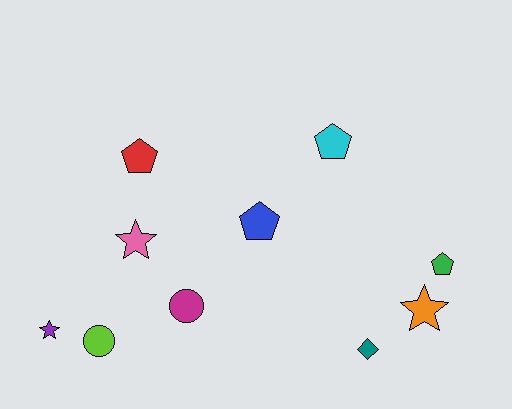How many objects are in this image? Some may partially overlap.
There are 10 objects.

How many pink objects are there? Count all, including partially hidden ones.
There is 1 pink object.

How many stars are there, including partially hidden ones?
There are 3 stars.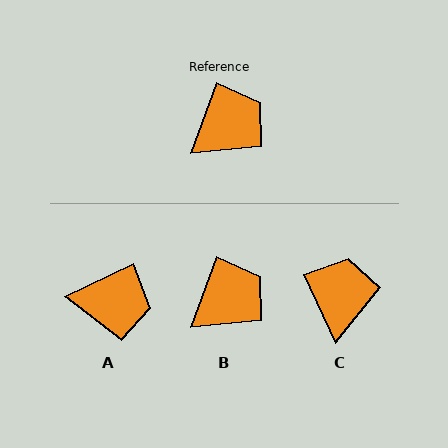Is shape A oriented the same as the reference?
No, it is off by about 44 degrees.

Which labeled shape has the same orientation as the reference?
B.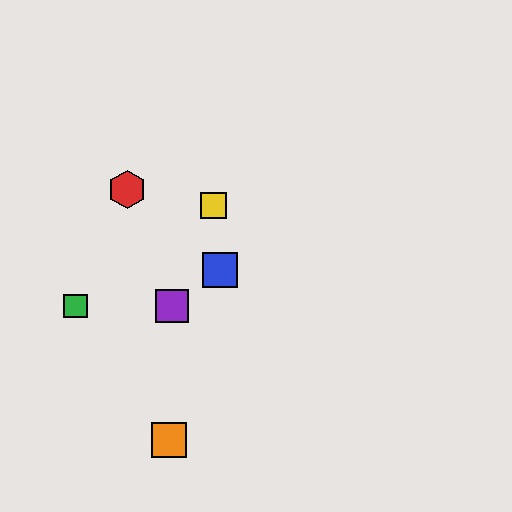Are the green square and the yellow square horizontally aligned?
No, the green square is at y≈306 and the yellow square is at y≈205.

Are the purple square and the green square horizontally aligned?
Yes, both are at y≈306.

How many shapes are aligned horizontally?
2 shapes (the green square, the purple square) are aligned horizontally.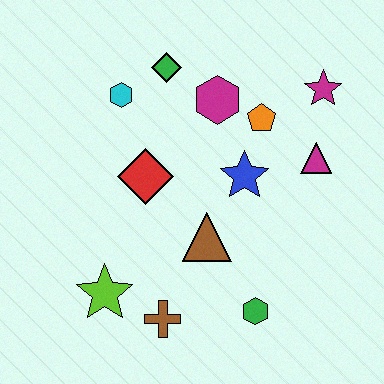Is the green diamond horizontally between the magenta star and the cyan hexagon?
Yes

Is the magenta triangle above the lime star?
Yes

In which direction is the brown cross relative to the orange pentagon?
The brown cross is below the orange pentagon.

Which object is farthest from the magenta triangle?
The lime star is farthest from the magenta triangle.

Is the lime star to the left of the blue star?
Yes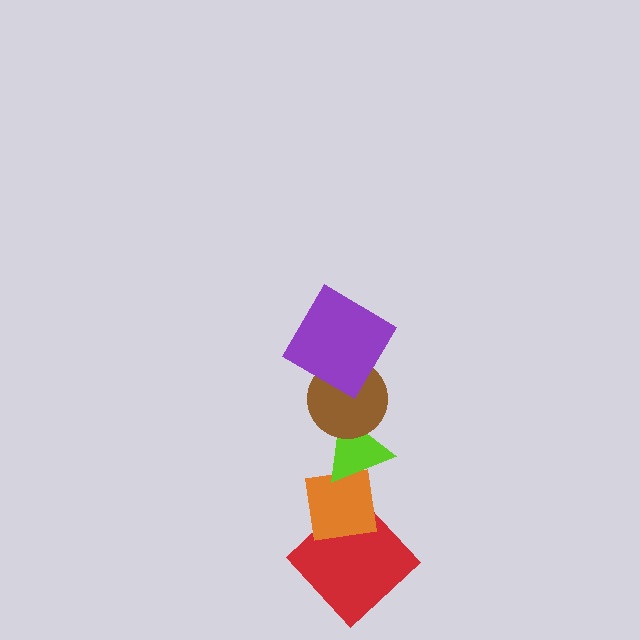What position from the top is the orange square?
The orange square is 4th from the top.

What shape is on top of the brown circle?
The purple diamond is on top of the brown circle.